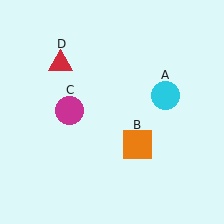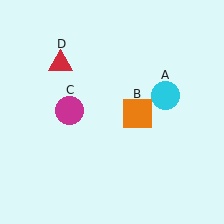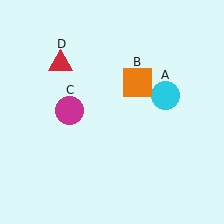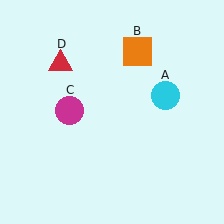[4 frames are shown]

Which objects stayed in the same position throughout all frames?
Cyan circle (object A) and magenta circle (object C) and red triangle (object D) remained stationary.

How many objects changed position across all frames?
1 object changed position: orange square (object B).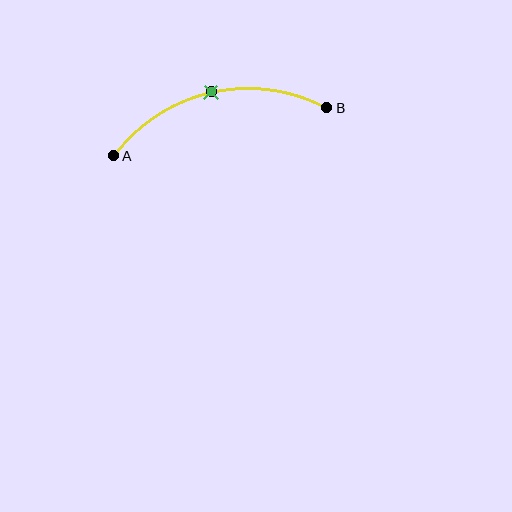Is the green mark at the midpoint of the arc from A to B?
Yes. The green mark lies on the arc at equal arc-length from both A and B — it is the arc midpoint.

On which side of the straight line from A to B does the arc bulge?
The arc bulges above the straight line connecting A and B.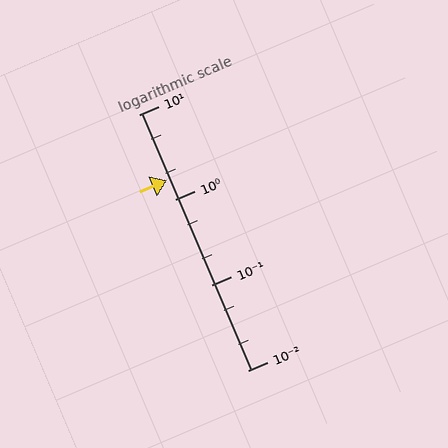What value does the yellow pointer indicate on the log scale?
The pointer indicates approximately 1.7.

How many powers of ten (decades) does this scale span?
The scale spans 3 decades, from 0.01 to 10.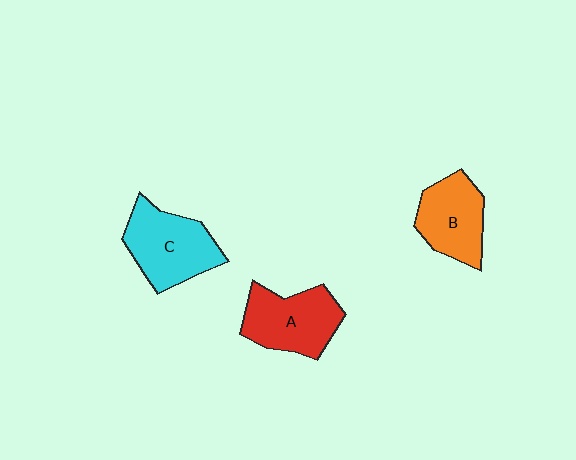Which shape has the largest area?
Shape C (cyan).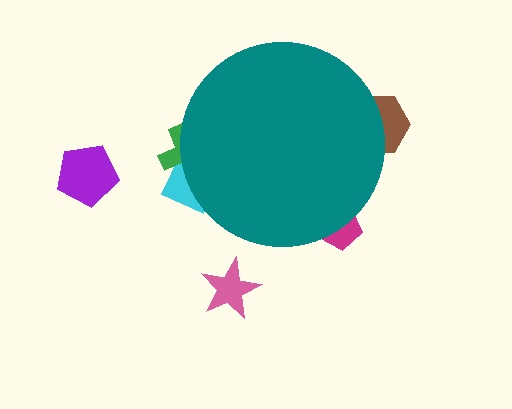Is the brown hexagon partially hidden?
Yes, the brown hexagon is partially hidden behind the teal circle.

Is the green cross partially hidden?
Yes, the green cross is partially hidden behind the teal circle.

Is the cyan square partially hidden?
Yes, the cyan square is partially hidden behind the teal circle.